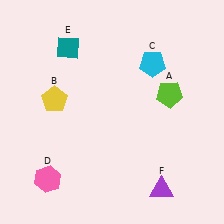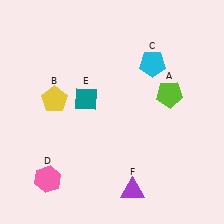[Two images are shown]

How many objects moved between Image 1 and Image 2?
2 objects moved between the two images.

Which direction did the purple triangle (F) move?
The purple triangle (F) moved left.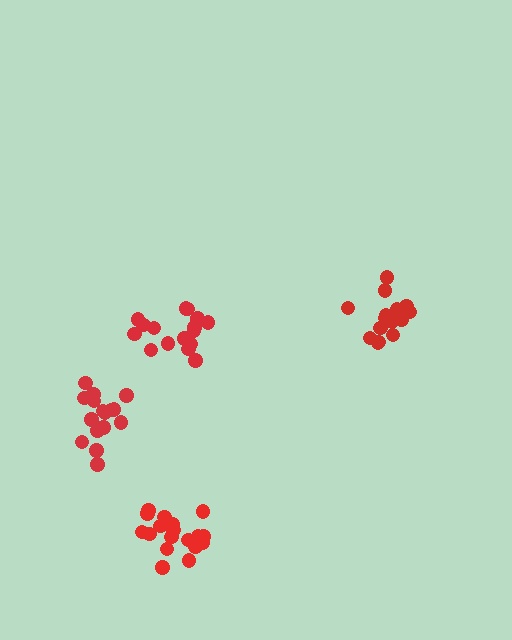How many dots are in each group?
Group 1: 19 dots, Group 2: 16 dots, Group 3: 17 dots, Group 4: 17 dots (69 total).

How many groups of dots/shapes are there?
There are 4 groups.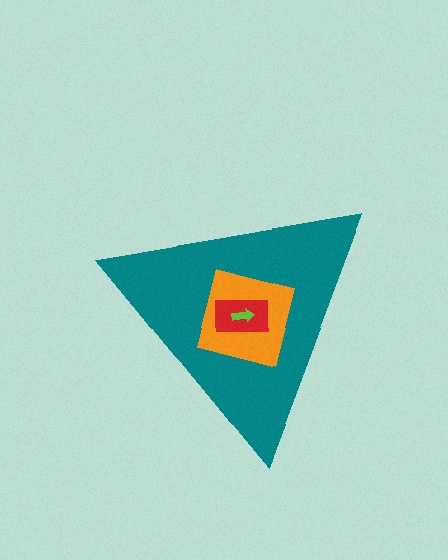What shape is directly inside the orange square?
The red rectangle.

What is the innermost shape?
The lime arrow.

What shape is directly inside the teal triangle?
The orange square.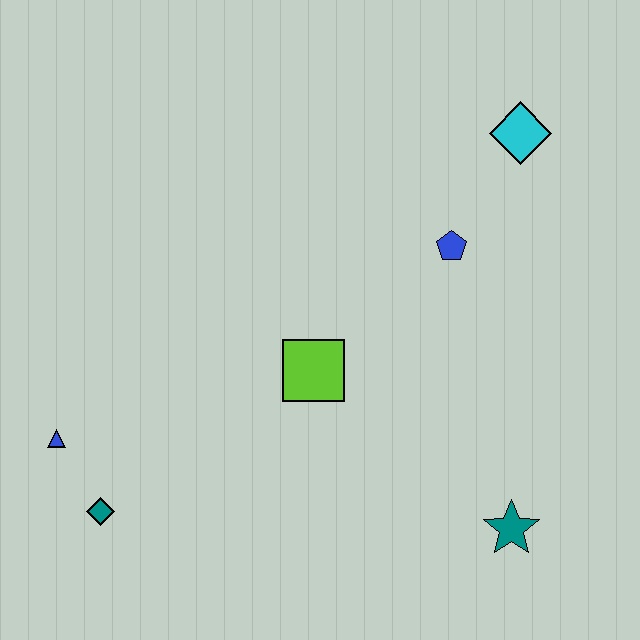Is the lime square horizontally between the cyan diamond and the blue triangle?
Yes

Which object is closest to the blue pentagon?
The cyan diamond is closest to the blue pentagon.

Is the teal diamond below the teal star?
No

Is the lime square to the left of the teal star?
Yes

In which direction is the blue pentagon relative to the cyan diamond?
The blue pentagon is below the cyan diamond.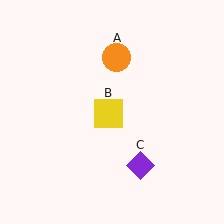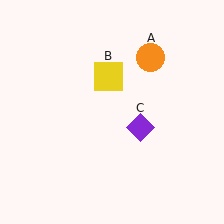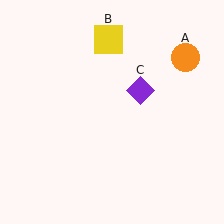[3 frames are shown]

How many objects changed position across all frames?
3 objects changed position: orange circle (object A), yellow square (object B), purple diamond (object C).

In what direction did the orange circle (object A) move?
The orange circle (object A) moved right.